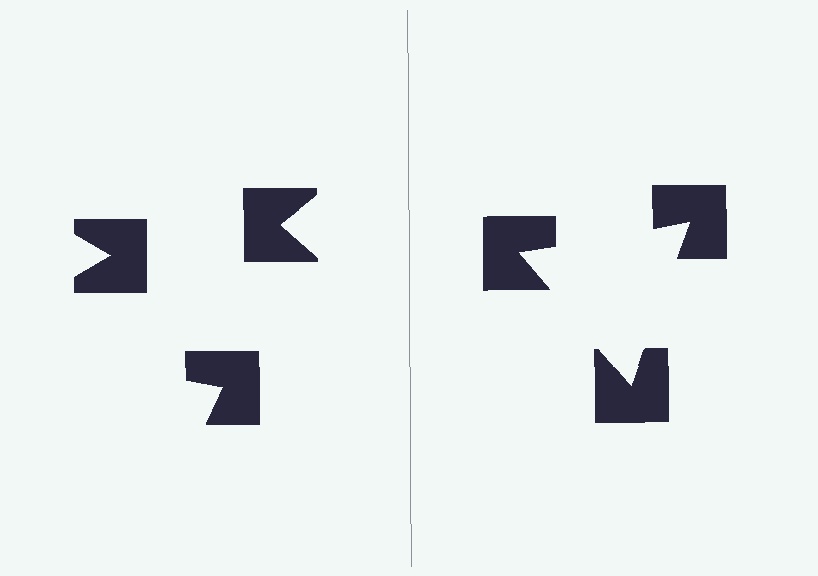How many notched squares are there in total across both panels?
6 — 3 on each side.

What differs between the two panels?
The notched squares are positioned identically on both sides; only the wedge orientations differ. On the right they align to a triangle; on the left they are misaligned.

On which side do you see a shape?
An illusory triangle appears on the right side. On the left side the wedge cuts are rotated, so no coherent shape forms.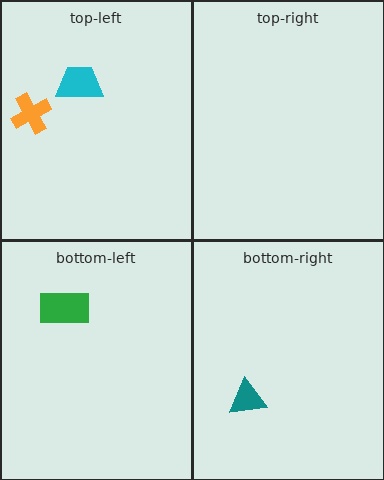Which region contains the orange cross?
The top-left region.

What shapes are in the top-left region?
The orange cross, the cyan trapezoid.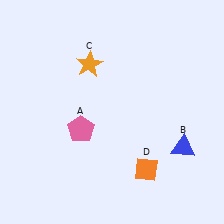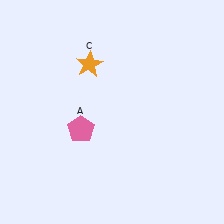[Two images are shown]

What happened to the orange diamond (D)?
The orange diamond (D) was removed in Image 2. It was in the bottom-right area of Image 1.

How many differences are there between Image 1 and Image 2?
There are 2 differences between the two images.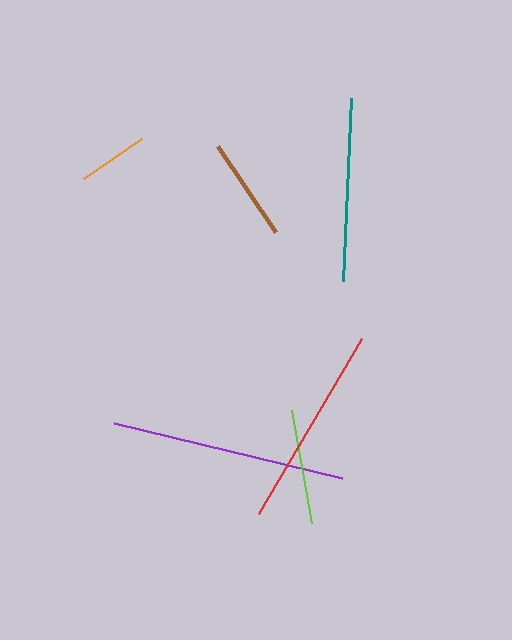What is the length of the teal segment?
The teal segment is approximately 183 pixels long.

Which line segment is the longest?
The purple line is the longest at approximately 234 pixels.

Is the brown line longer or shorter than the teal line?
The teal line is longer than the brown line.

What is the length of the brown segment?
The brown segment is approximately 104 pixels long.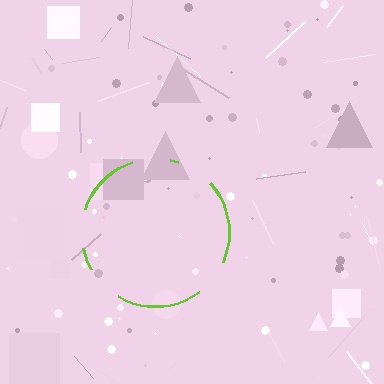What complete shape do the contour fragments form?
The contour fragments form a circle.